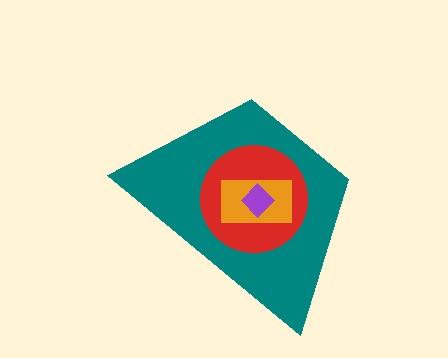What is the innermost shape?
The purple diamond.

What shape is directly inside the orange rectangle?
The purple diamond.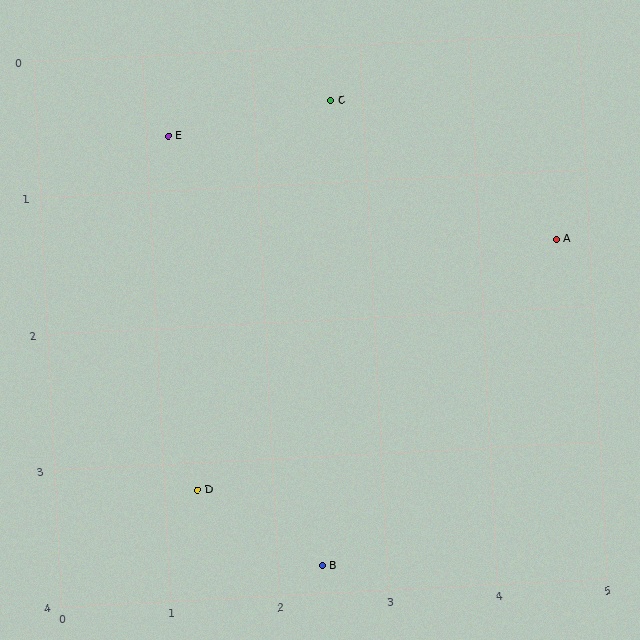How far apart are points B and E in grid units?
Points B and E are about 3.4 grid units apart.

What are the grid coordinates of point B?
Point B is at approximately (2.4, 3.8).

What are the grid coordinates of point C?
Point C is at approximately (2.7, 0.4).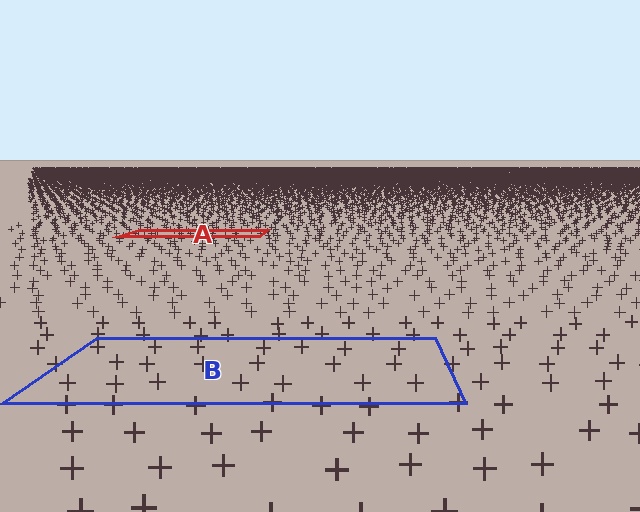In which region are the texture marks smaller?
The texture marks are smaller in region A, because it is farther away.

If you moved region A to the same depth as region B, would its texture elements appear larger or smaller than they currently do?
They would appear larger. At a closer depth, the same texture elements are projected at a bigger on-screen size.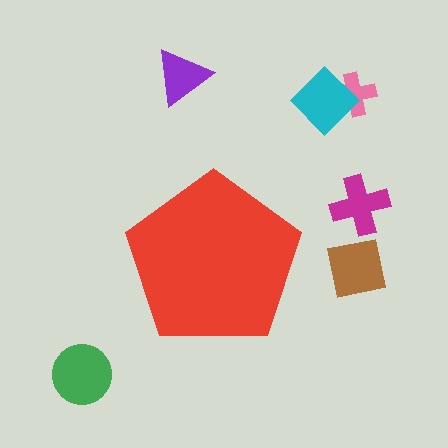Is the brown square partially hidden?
No, the brown square is fully visible.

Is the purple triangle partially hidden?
No, the purple triangle is fully visible.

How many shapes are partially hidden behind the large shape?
0 shapes are partially hidden.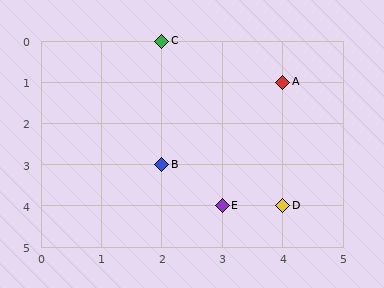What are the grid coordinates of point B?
Point B is at grid coordinates (2, 3).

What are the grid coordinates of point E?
Point E is at grid coordinates (3, 4).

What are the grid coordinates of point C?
Point C is at grid coordinates (2, 0).